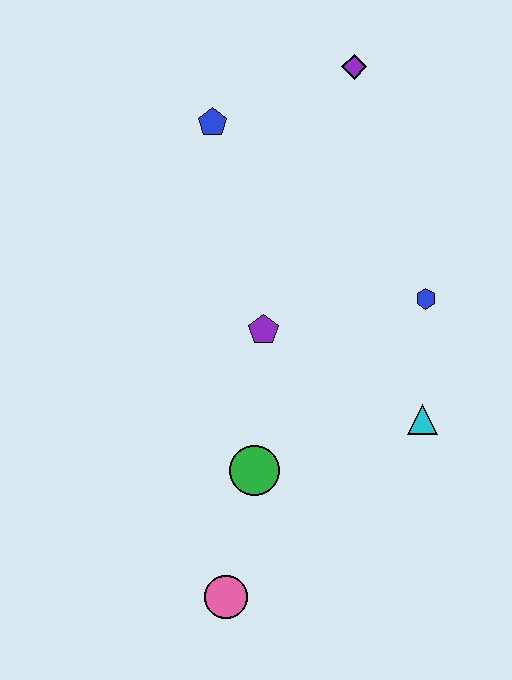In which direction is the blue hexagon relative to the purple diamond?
The blue hexagon is below the purple diamond.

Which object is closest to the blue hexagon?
The cyan triangle is closest to the blue hexagon.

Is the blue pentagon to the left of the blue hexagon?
Yes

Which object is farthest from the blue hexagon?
The pink circle is farthest from the blue hexagon.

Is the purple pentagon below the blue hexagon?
Yes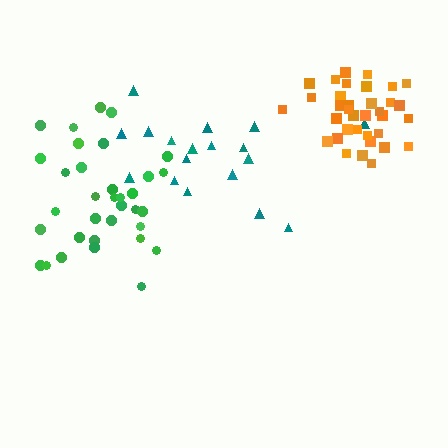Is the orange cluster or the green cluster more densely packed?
Orange.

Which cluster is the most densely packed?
Orange.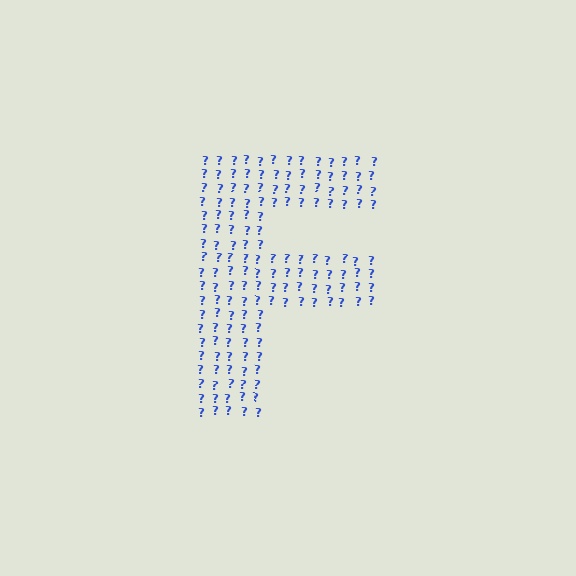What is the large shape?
The large shape is the letter F.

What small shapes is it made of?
It is made of small question marks.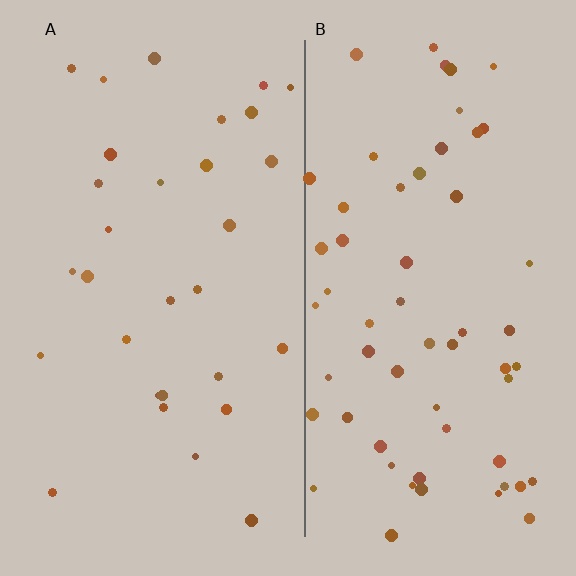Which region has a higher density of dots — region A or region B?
B (the right).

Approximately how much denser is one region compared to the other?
Approximately 2.0× — region B over region A.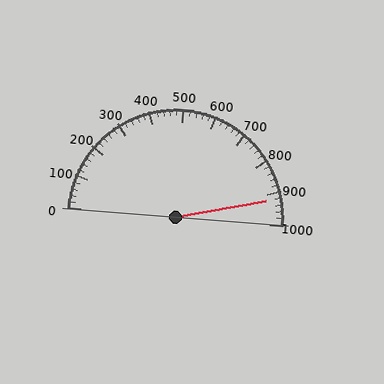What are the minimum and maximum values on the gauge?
The gauge ranges from 0 to 1000.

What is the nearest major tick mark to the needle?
The nearest major tick mark is 900.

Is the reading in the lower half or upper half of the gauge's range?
The reading is in the upper half of the range (0 to 1000).